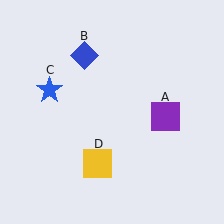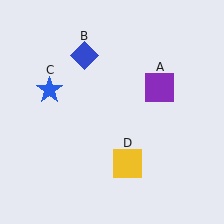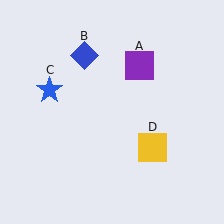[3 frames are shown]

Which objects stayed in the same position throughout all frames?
Blue diamond (object B) and blue star (object C) remained stationary.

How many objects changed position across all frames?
2 objects changed position: purple square (object A), yellow square (object D).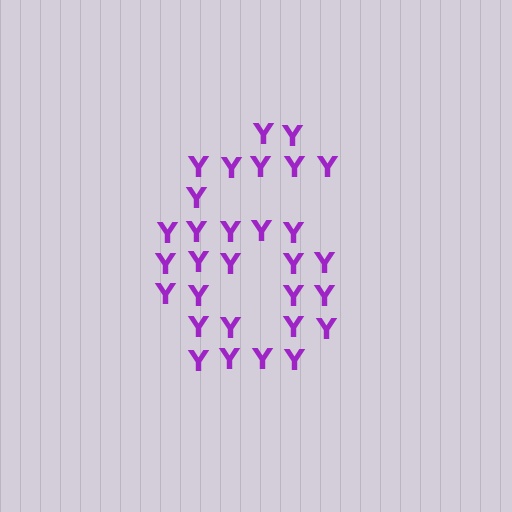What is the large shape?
The large shape is the digit 6.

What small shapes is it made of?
It is made of small letter Y's.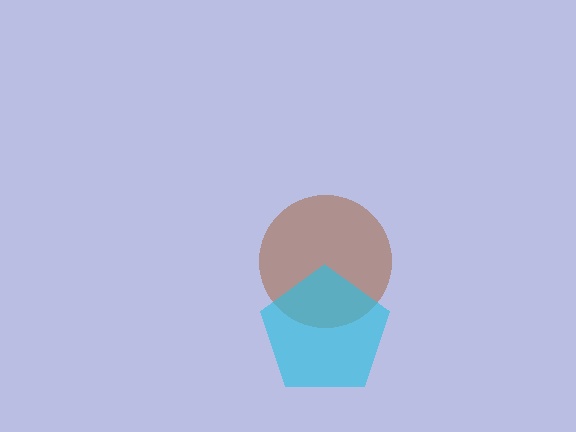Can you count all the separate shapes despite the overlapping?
Yes, there are 2 separate shapes.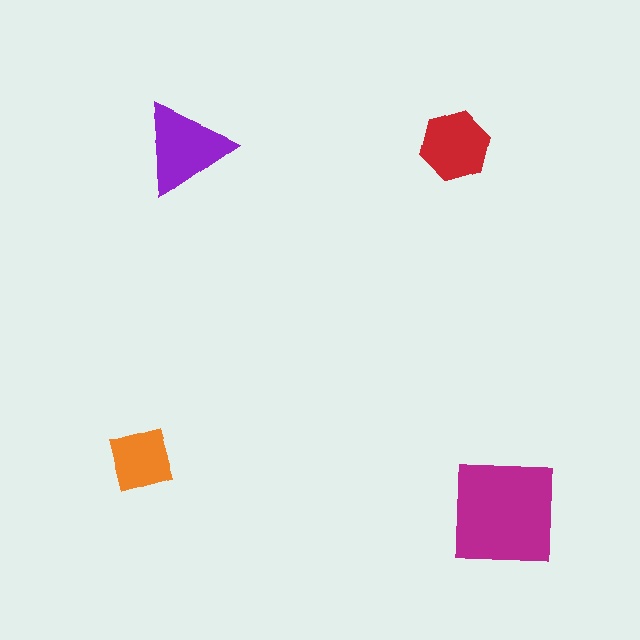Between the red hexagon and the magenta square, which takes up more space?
The magenta square.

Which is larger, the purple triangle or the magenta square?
The magenta square.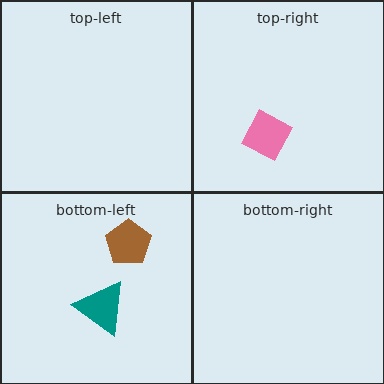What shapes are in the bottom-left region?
The brown pentagon, the teal triangle.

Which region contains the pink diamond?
The top-right region.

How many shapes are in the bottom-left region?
2.